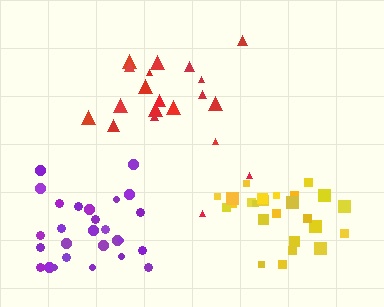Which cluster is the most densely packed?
Yellow.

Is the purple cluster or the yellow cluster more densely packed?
Yellow.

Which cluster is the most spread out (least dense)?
Red.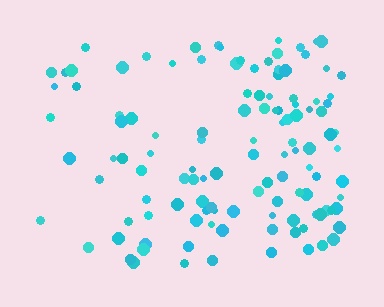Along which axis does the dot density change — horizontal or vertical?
Horizontal.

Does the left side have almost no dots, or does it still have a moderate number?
Still a moderate number, just noticeably fewer than the right.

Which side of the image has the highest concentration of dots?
The right.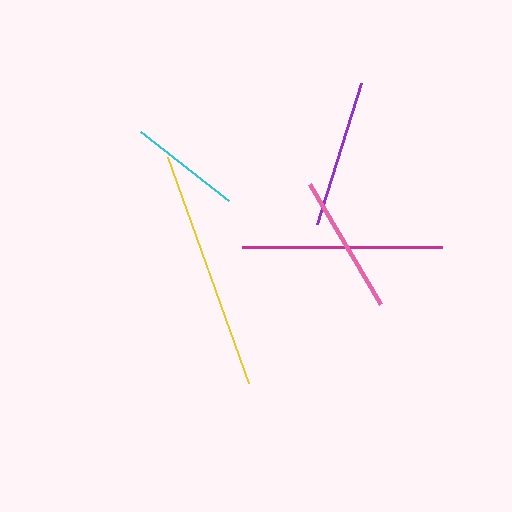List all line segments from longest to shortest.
From longest to shortest: yellow, magenta, purple, pink, cyan.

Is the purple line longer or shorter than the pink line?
The purple line is longer than the pink line.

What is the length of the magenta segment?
The magenta segment is approximately 200 pixels long.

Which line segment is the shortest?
The cyan line is the shortest at approximately 112 pixels.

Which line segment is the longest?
The yellow line is the longest at approximately 240 pixels.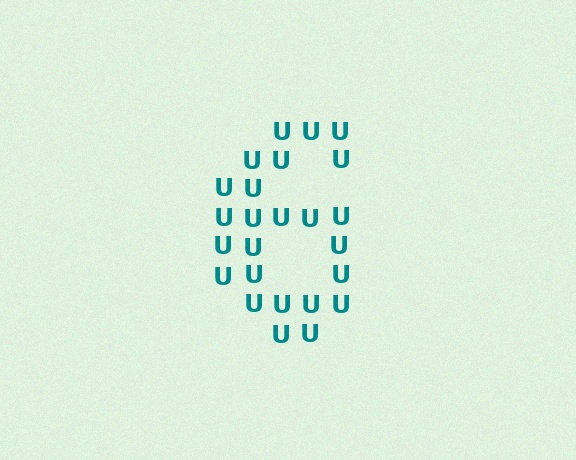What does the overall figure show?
The overall figure shows the digit 6.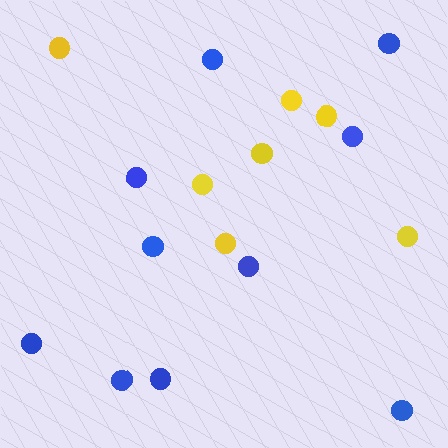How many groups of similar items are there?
There are 2 groups: one group of blue circles (10) and one group of yellow circles (7).